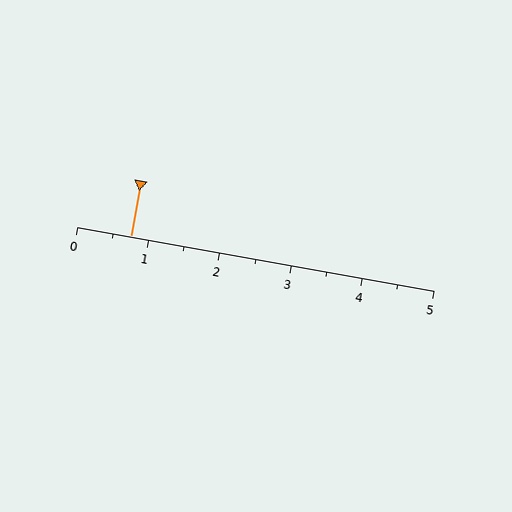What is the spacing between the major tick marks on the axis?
The major ticks are spaced 1 apart.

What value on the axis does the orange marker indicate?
The marker indicates approximately 0.8.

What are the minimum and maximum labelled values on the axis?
The axis runs from 0 to 5.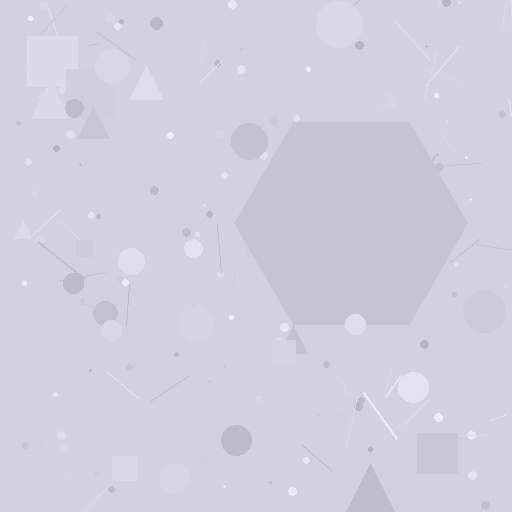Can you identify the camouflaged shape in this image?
The camouflaged shape is a hexagon.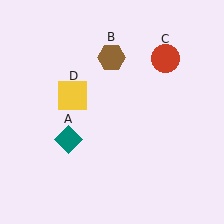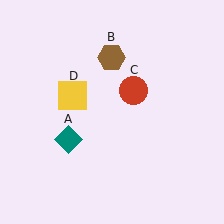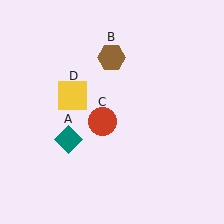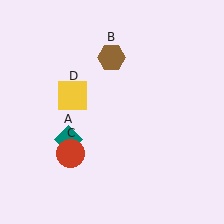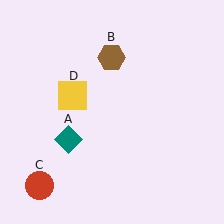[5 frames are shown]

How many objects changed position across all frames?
1 object changed position: red circle (object C).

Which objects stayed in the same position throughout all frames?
Teal diamond (object A) and brown hexagon (object B) and yellow square (object D) remained stationary.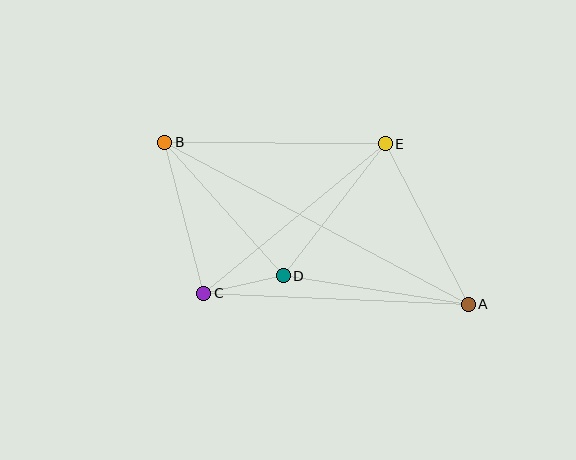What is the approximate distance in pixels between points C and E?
The distance between C and E is approximately 235 pixels.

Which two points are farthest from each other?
Points A and B are farthest from each other.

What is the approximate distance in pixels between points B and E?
The distance between B and E is approximately 221 pixels.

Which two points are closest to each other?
Points C and D are closest to each other.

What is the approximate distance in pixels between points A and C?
The distance between A and C is approximately 264 pixels.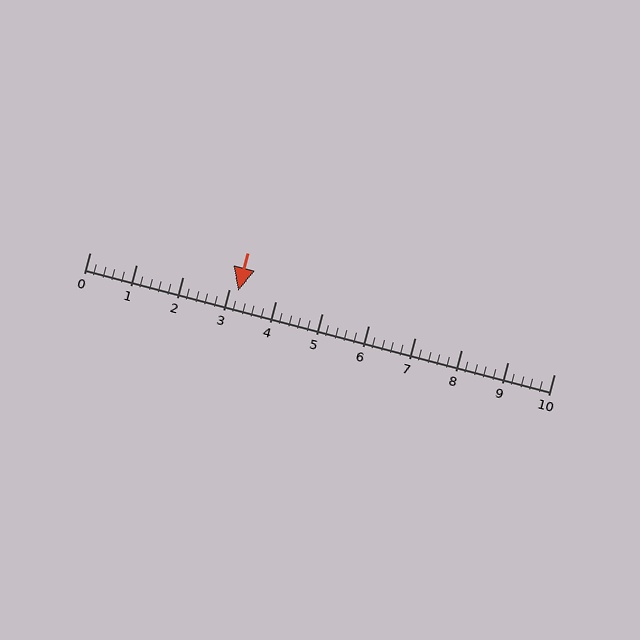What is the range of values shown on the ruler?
The ruler shows values from 0 to 10.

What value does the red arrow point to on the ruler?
The red arrow points to approximately 3.2.